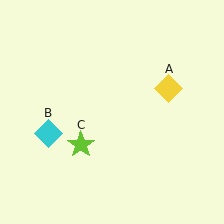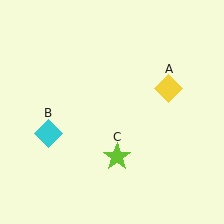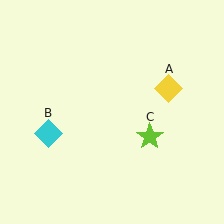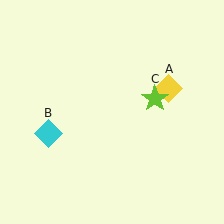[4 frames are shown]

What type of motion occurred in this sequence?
The lime star (object C) rotated counterclockwise around the center of the scene.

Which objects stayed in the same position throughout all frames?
Yellow diamond (object A) and cyan diamond (object B) remained stationary.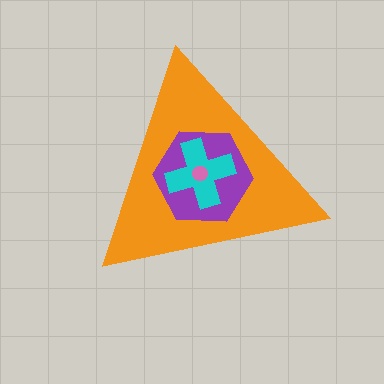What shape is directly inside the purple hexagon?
The cyan cross.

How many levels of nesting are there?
4.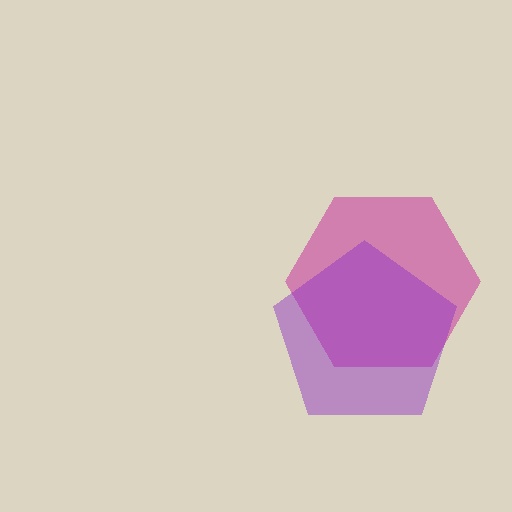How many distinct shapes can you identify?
There are 2 distinct shapes: a magenta hexagon, a purple pentagon.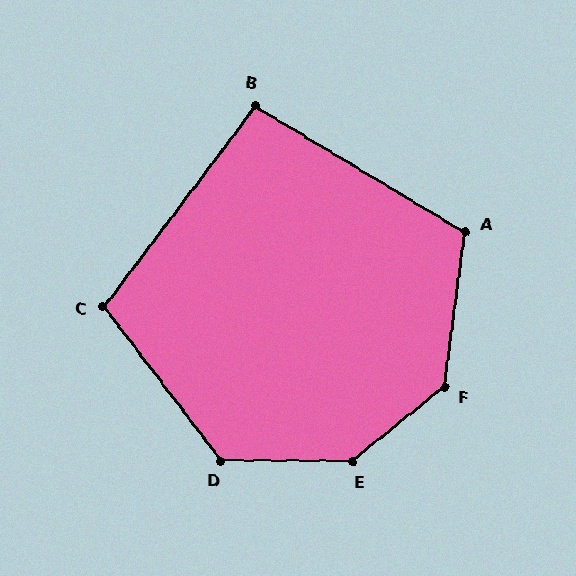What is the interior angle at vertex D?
Approximately 128 degrees (obtuse).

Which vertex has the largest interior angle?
E, at approximately 140 degrees.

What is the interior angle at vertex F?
Approximately 136 degrees (obtuse).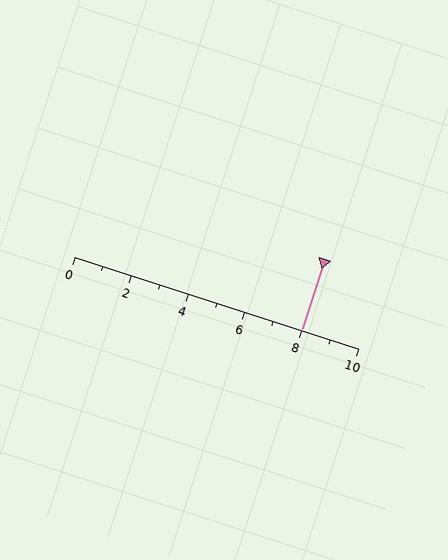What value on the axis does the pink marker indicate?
The marker indicates approximately 8.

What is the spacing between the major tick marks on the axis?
The major ticks are spaced 2 apart.